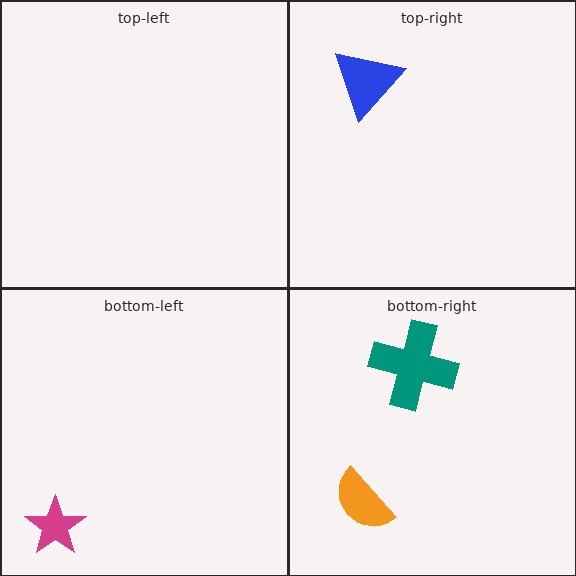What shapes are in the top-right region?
The blue triangle.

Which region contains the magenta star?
The bottom-left region.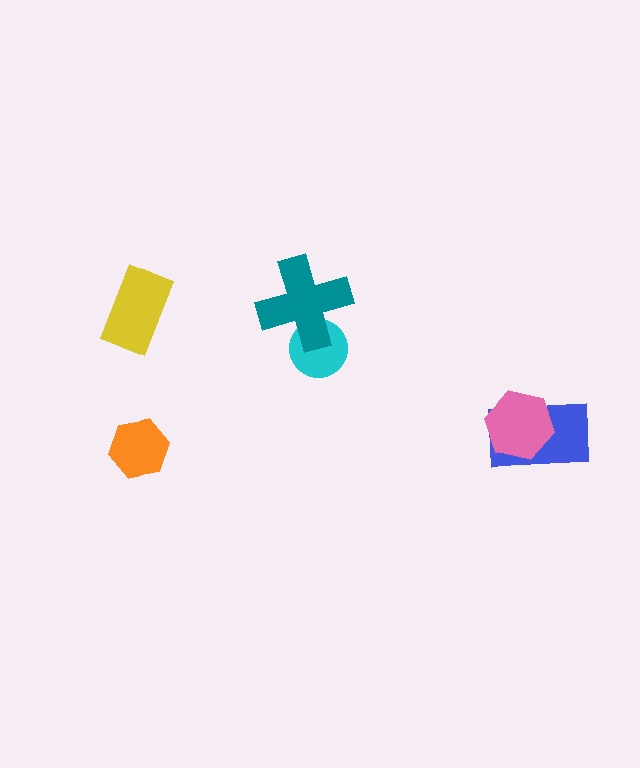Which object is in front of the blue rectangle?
The pink hexagon is in front of the blue rectangle.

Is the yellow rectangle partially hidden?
No, no other shape covers it.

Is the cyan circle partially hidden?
Yes, it is partially covered by another shape.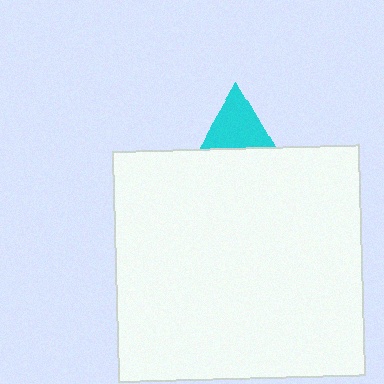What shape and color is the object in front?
The object in front is a white rectangle.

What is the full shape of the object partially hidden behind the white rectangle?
The partially hidden object is a cyan triangle.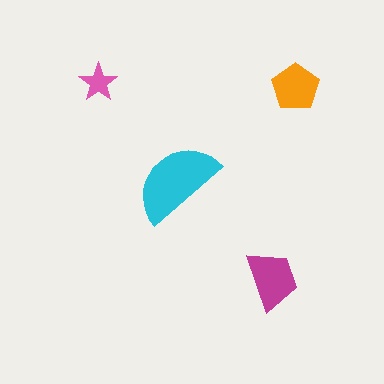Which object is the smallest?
The pink star.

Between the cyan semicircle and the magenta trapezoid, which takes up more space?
The cyan semicircle.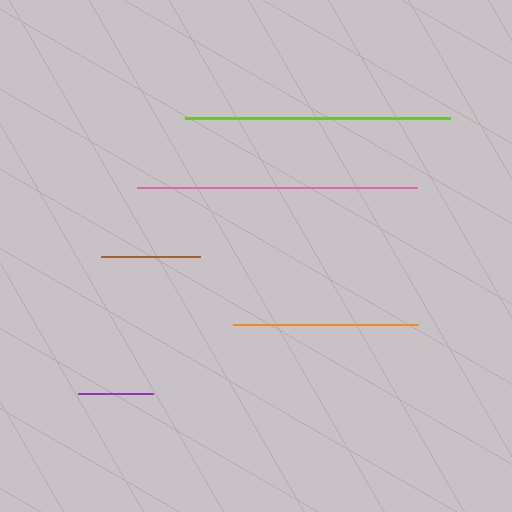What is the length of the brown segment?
The brown segment is approximately 100 pixels long.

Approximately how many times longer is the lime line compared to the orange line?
The lime line is approximately 1.4 times the length of the orange line.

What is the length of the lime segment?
The lime segment is approximately 265 pixels long.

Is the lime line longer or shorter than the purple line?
The lime line is longer than the purple line.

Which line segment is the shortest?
The purple line is the shortest at approximately 75 pixels.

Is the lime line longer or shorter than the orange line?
The lime line is longer than the orange line.